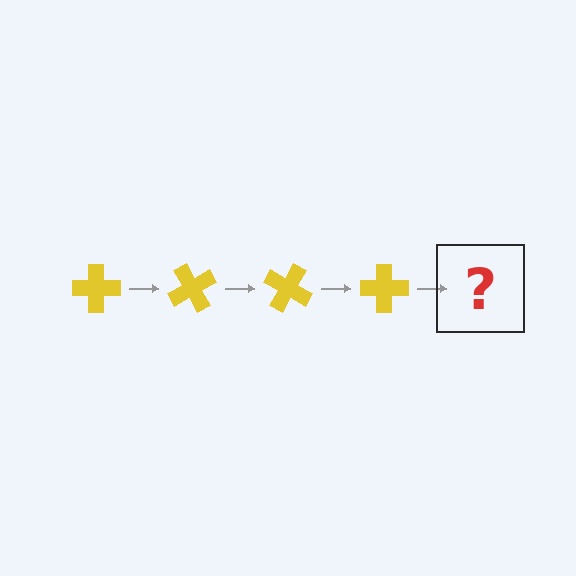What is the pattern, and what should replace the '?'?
The pattern is that the cross rotates 60 degrees each step. The '?' should be a yellow cross rotated 240 degrees.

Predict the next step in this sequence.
The next step is a yellow cross rotated 240 degrees.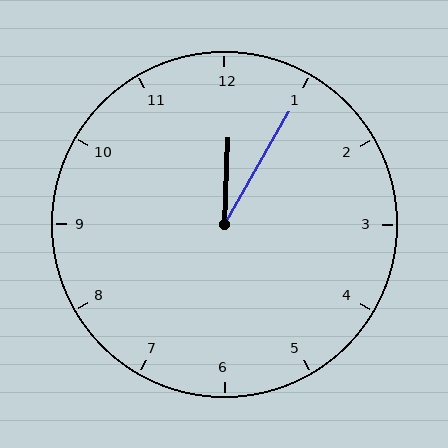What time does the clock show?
12:05.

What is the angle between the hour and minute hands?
Approximately 28 degrees.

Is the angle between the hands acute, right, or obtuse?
It is acute.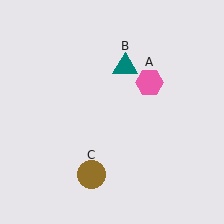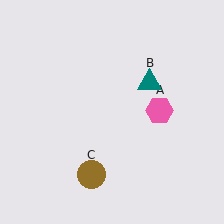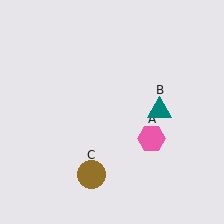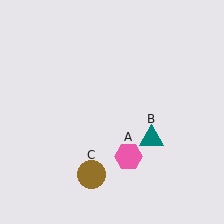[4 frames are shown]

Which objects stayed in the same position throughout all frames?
Brown circle (object C) remained stationary.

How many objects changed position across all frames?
2 objects changed position: pink hexagon (object A), teal triangle (object B).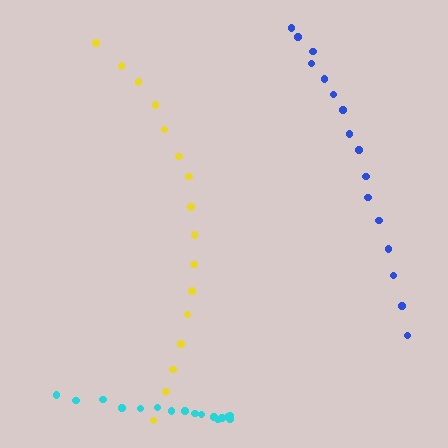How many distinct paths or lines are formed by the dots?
There are 3 distinct paths.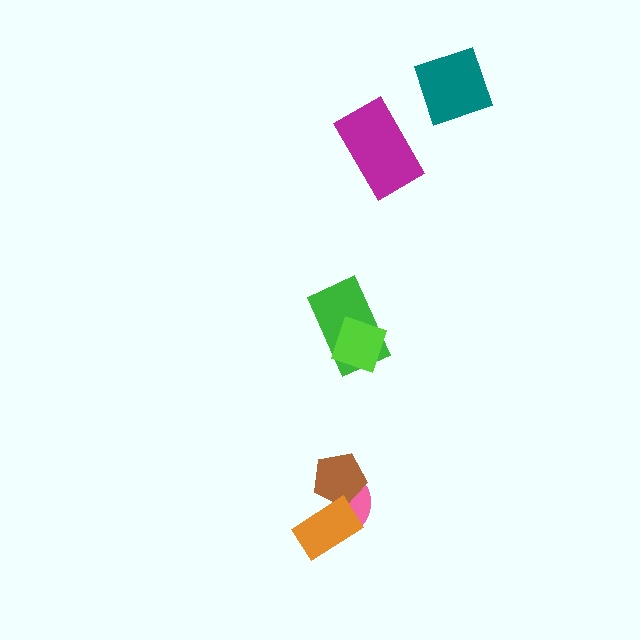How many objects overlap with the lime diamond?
1 object overlaps with the lime diamond.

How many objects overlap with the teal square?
0 objects overlap with the teal square.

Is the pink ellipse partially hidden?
Yes, it is partially covered by another shape.